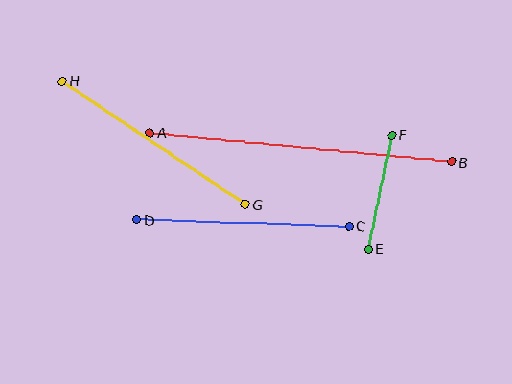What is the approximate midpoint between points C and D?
The midpoint is at approximately (243, 223) pixels.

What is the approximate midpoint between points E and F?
The midpoint is at approximately (380, 192) pixels.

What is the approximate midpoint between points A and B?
The midpoint is at approximately (301, 147) pixels.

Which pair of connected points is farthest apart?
Points A and B are farthest apart.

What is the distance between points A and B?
The distance is approximately 303 pixels.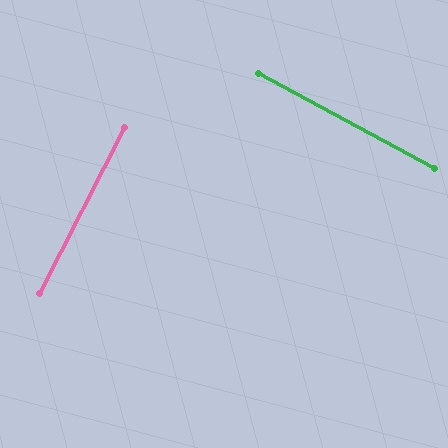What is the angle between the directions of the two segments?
Approximately 89 degrees.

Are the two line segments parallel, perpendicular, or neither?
Perpendicular — they meet at approximately 89°.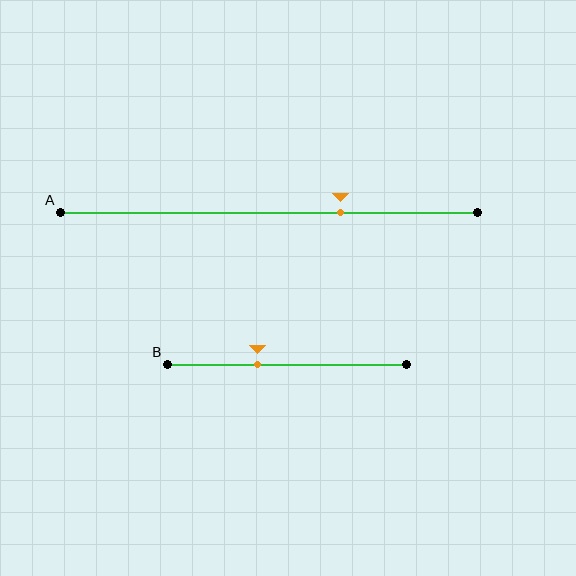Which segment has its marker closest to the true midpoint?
Segment B has its marker closest to the true midpoint.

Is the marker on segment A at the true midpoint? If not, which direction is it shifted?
No, the marker on segment A is shifted to the right by about 17% of the segment length.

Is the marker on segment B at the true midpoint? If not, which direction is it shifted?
No, the marker on segment B is shifted to the left by about 12% of the segment length.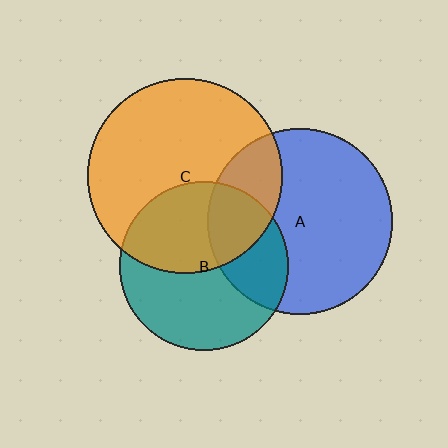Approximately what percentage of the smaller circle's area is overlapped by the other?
Approximately 45%.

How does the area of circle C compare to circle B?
Approximately 1.3 times.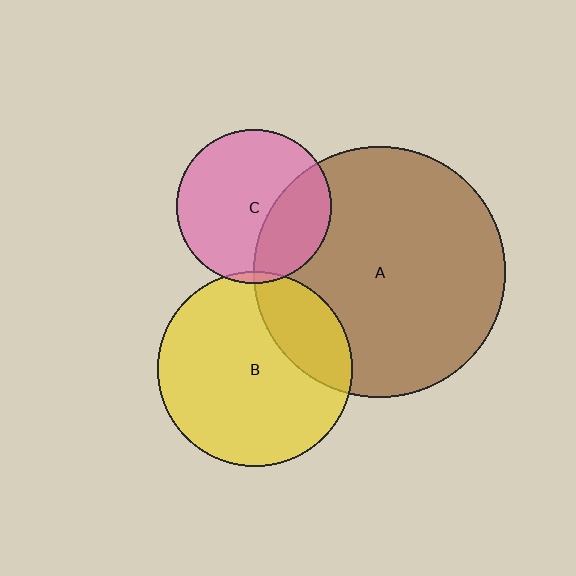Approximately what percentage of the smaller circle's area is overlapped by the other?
Approximately 5%.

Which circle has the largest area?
Circle A (brown).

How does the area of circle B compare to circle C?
Approximately 1.6 times.